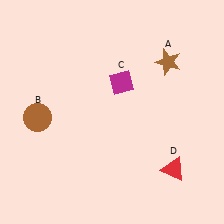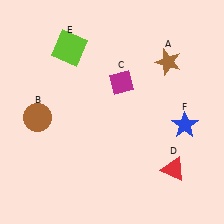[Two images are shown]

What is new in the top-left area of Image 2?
A lime square (E) was added in the top-left area of Image 2.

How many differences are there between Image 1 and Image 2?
There are 2 differences between the two images.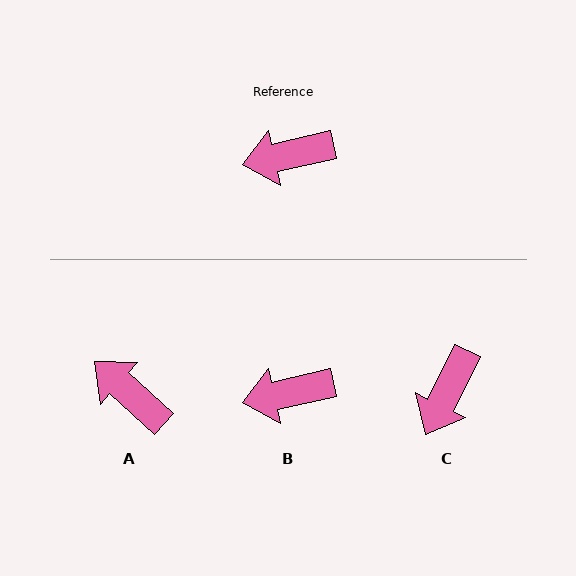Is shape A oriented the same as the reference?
No, it is off by about 54 degrees.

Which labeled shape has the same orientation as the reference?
B.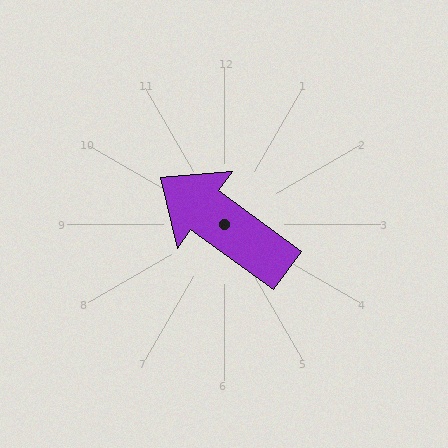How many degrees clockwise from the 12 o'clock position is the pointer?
Approximately 306 degrees.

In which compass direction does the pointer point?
Northwest.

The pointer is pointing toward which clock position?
Roughly 10 o'clock.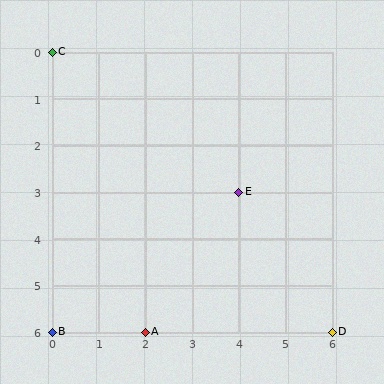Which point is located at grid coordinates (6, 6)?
Point D is at (6, 6).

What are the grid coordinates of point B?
Point B is at grid coordinates (0, 6).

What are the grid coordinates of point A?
Point A is at grid coordinates (2, 6).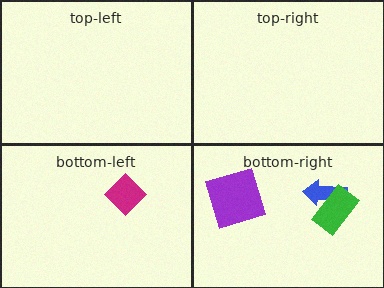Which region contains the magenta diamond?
The bottom-left region.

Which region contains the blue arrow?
The bottom-right region.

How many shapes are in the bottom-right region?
3.